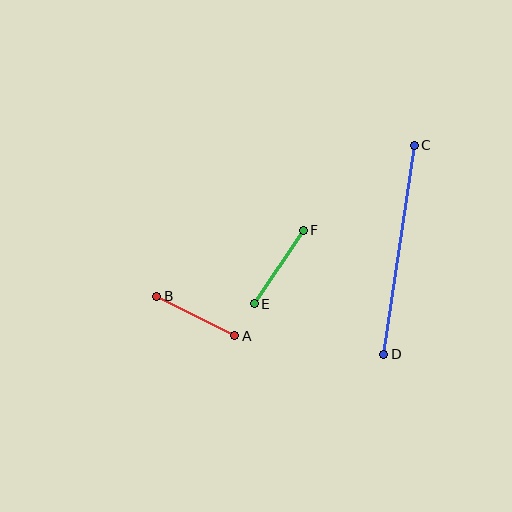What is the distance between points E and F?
The distance is approximately 88 pixels.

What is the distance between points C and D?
The distance is approximately 211 pixels.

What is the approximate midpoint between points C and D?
The midpoint is at approximately (399, 250) pixels.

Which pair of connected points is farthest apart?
Points C and D are farthest apart.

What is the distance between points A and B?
The distance is approximately 88 pixels.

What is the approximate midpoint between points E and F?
The midpoint is at approximately (279, 267) pixels.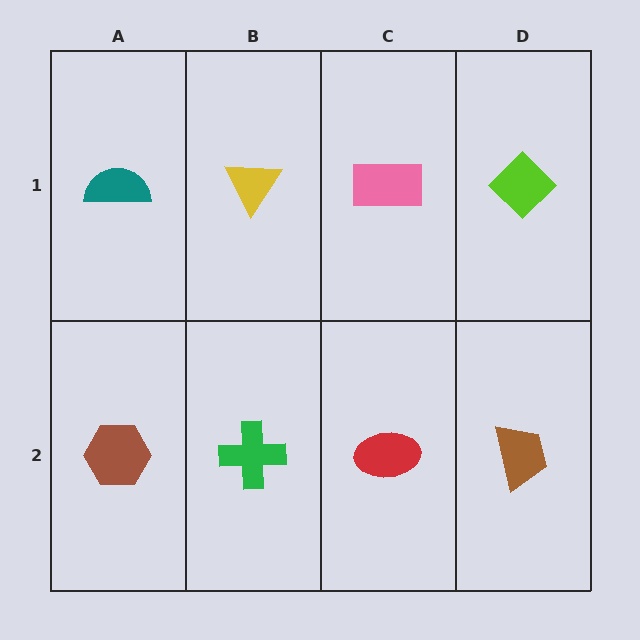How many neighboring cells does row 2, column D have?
2.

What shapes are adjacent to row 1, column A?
A brown hexagon (row 2, column A), a yellow triangle (row 1, column B).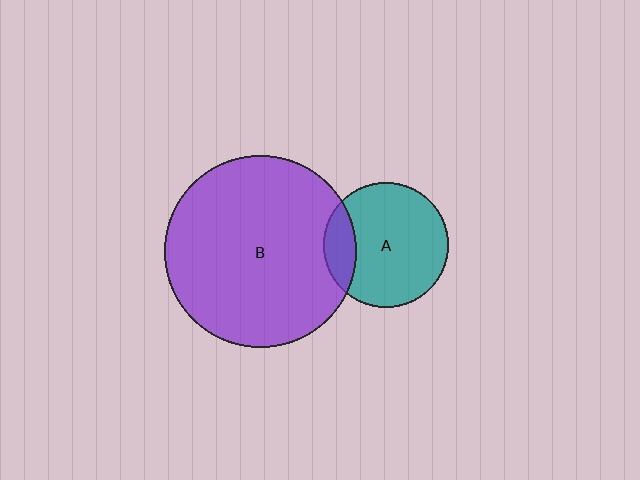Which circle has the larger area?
Circle B (purple).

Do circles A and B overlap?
Yes.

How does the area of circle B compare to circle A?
Approximately 2.4 times.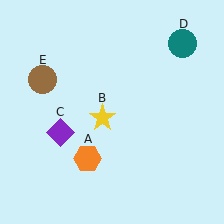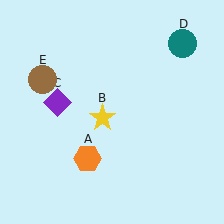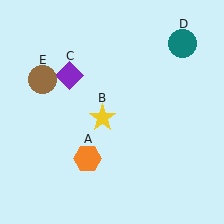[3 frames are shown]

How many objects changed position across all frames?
1 object changed position: purple diamond (object C).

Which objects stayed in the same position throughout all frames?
Orange hexagon (object A) and yellow star (object B) and teal circle (object D) and brown circle (object E) remained stationary.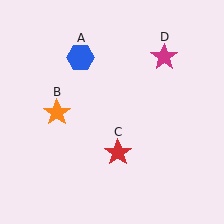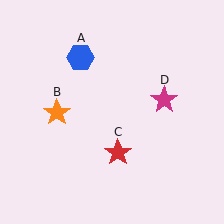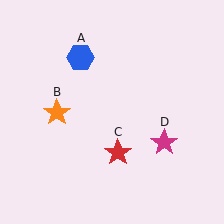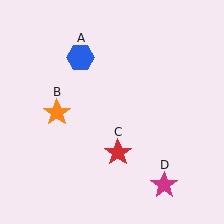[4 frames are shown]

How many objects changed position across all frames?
1 object changed position: magenta star (object D).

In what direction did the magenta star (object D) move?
The magenta star (object D) moved down.